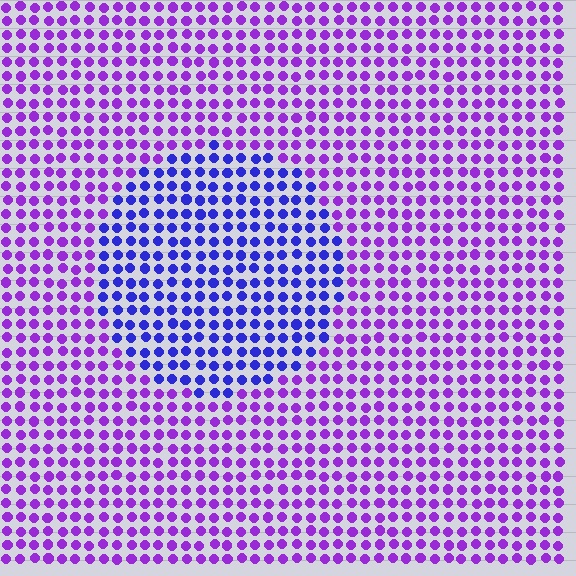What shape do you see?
I see a circle.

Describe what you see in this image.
The image is filled with small purple elements in a uniform arrangement. A circle-shaped region is visible where the elements are tinted to a slightly different hue, forming a subtle color boundary.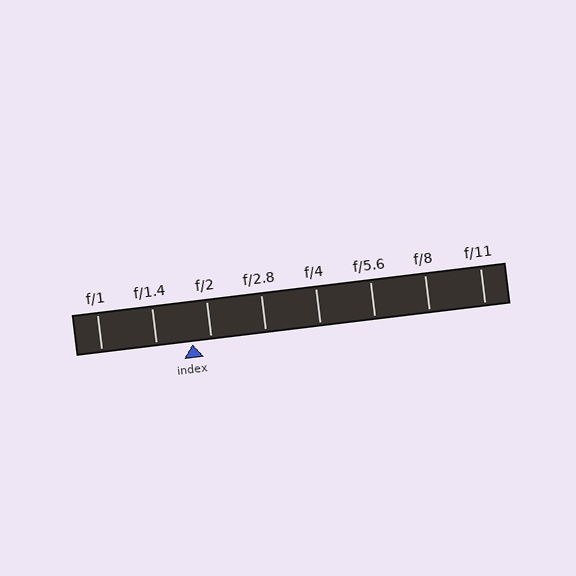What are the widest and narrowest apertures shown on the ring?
The widest aperture shown is f/1 and the narrowest is f/11.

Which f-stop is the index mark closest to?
The index mark is closest to f/2.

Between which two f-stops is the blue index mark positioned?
The index mark is between f/1.4 and f/2.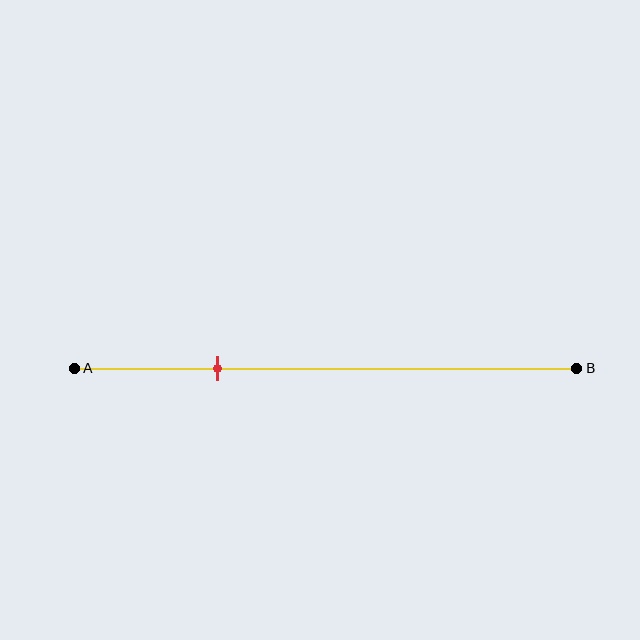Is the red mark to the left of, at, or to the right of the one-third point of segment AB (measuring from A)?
The red mark is to the left of the one-third point of segment AB.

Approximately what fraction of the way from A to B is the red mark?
The red mark is approximately 30% of the way from A to B.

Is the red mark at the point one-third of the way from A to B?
No, the mark is at about 30% from A, not at the 33% one-third point.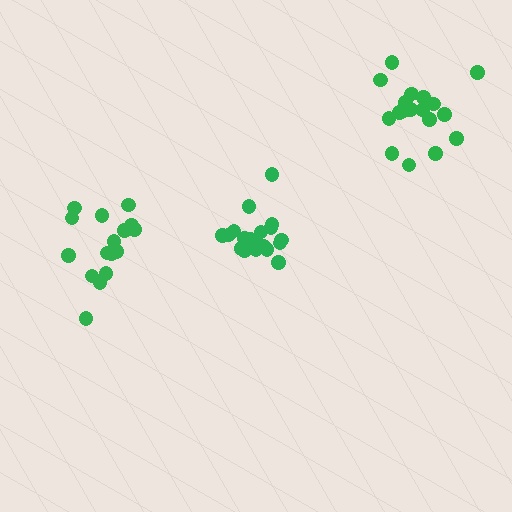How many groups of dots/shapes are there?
There are 3 groups.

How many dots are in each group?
Group 1: 16 dots, Group 2: 18 dots, Group 3: 20 dots (54 total).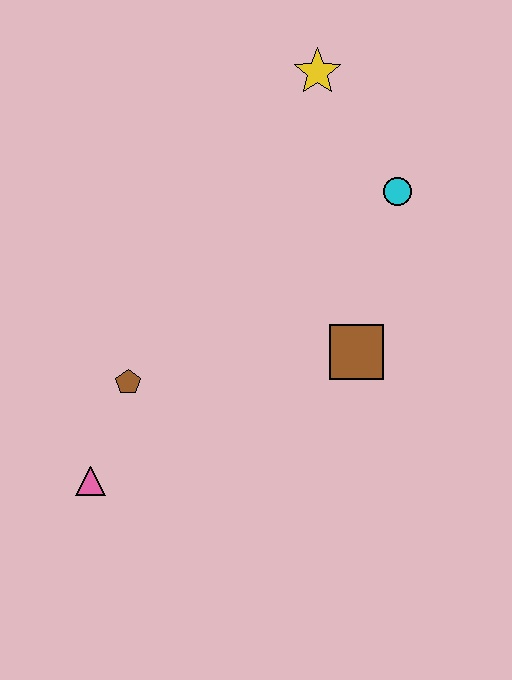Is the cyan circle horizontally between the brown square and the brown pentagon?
No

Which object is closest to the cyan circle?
The yellow star is closest to the cyan circle.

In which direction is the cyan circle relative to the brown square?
The cyan circle is above the brown square.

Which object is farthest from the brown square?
The pink triangle is farthest from the brown square.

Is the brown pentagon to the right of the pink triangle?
Yes